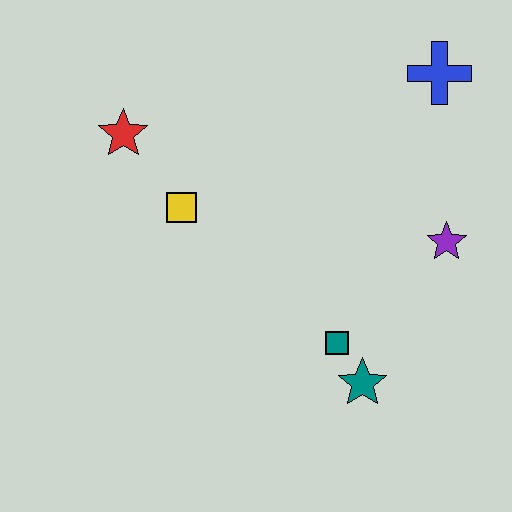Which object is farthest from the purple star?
The red star is farthest from the purple star.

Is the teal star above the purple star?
No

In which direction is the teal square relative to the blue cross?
The teal square is below the blue cross.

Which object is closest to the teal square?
The teal star is closest to the teal square.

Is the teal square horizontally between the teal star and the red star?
Yes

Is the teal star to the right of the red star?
Yes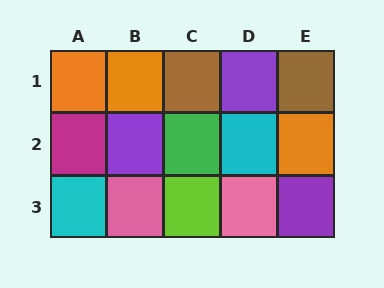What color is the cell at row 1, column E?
Brown.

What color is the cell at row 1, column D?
Purple.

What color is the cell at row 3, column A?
Cyan.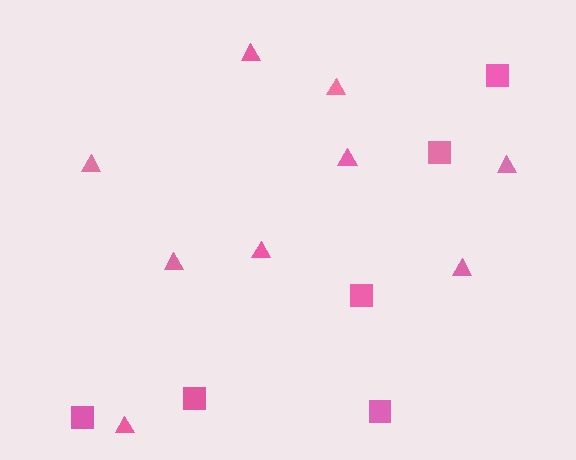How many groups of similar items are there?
There are 2 groups: one group of squares (6) and one group of triangles (9).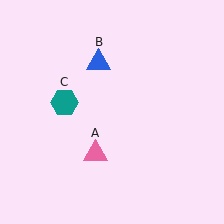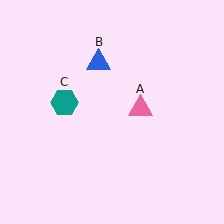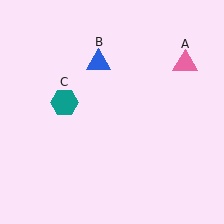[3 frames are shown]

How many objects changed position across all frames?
1 object changed position: pink triangle (object A).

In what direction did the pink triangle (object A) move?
The pink triangle (object A) moved up and to the right.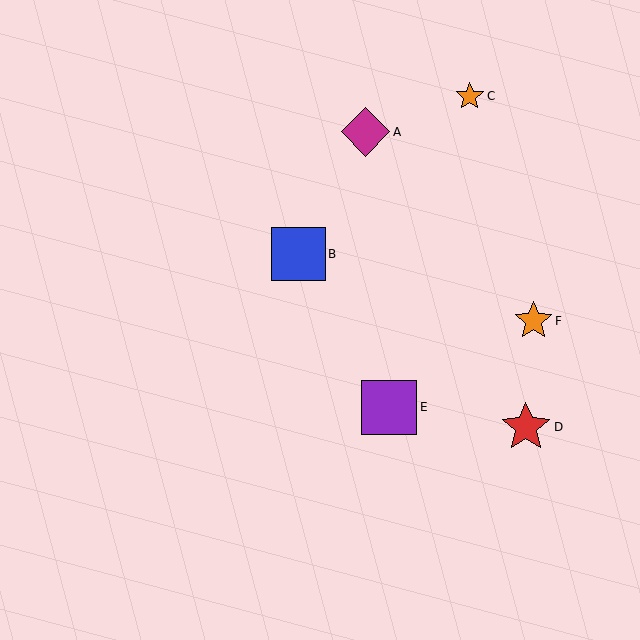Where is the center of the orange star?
The center of the orange star is at (533, 321).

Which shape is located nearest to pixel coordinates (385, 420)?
The purple square (labeled E) at (389, 407) is nearest to that location.